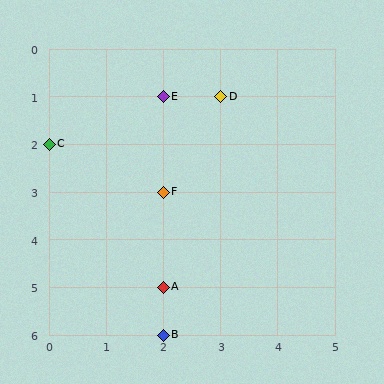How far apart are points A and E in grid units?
Points A and E are 4 rows apart.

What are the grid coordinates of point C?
Point C is at grid coordinates (0, 2).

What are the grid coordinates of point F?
Point F is at grid coordinates (2, 3).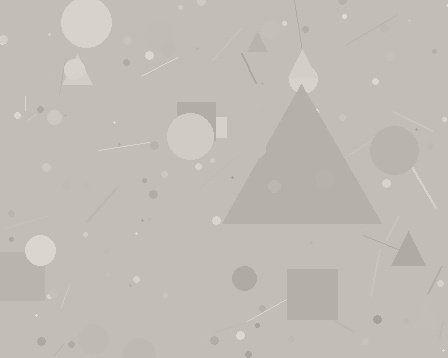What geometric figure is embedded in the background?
A triangle is embedded in the background.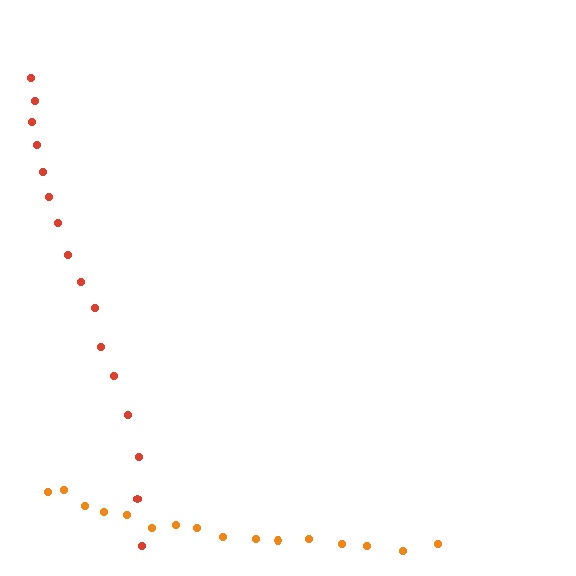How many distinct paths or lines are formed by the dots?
There are 2 distinct paths.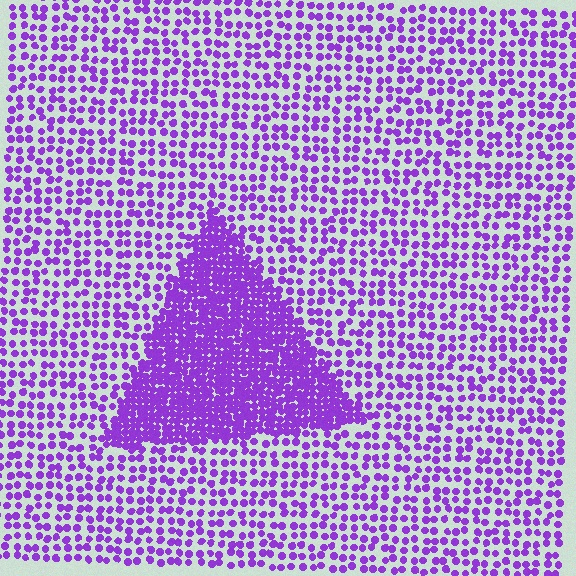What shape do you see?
I see a triangle.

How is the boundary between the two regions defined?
The boundary is defined by a change in element density (approximately 2.5x ratio). All elements are the same color, size, and shape.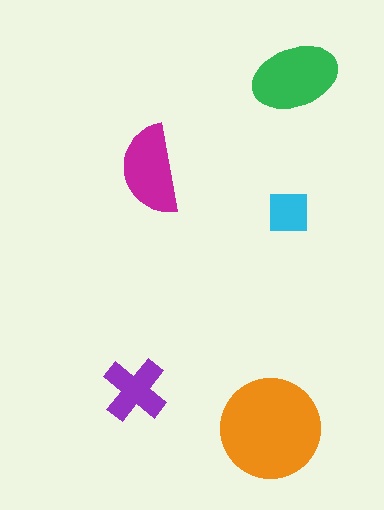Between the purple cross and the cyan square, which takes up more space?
The purple cross.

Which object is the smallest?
The cyan square.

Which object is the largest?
The orange circle.